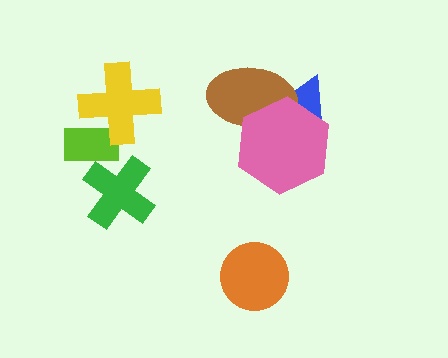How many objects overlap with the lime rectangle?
2 objects overlap with the lime rectangle.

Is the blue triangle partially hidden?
Yes, it is partially covered by another shape.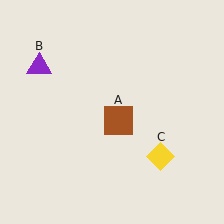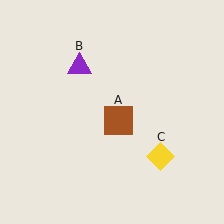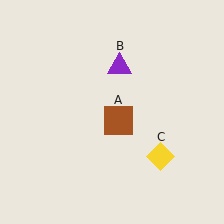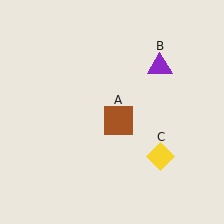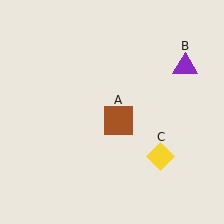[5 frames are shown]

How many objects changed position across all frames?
1 object changed position: purple triangle (object B).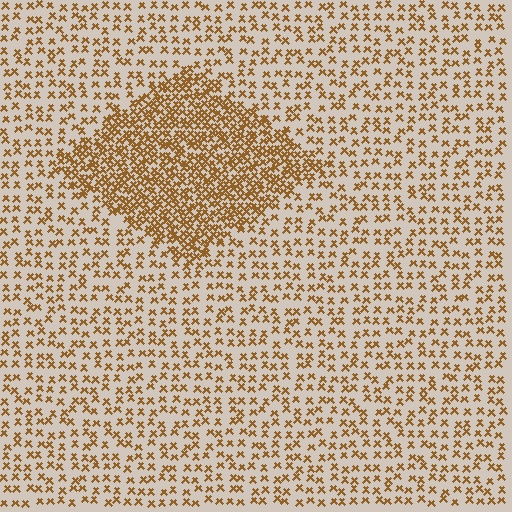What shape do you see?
I see a diamond.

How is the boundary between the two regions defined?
The boundary is defined by a change in element density (approximately 2.5x ratio). All elements are the same color, size, and shape.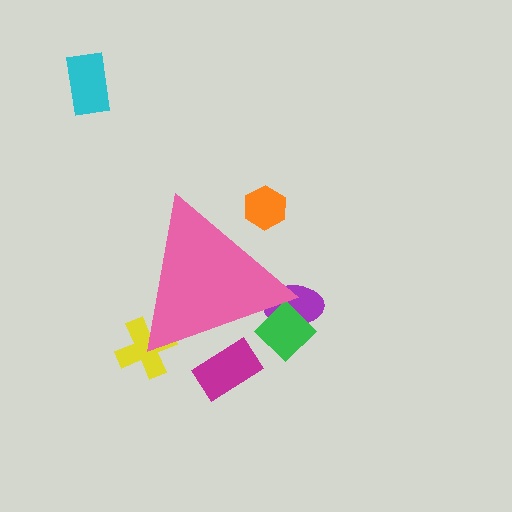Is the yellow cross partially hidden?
Yes, the yellow cross is partially hidden behind the pink triangle.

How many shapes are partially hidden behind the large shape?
5 shapes are partially hidden.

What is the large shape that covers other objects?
A pink triangle.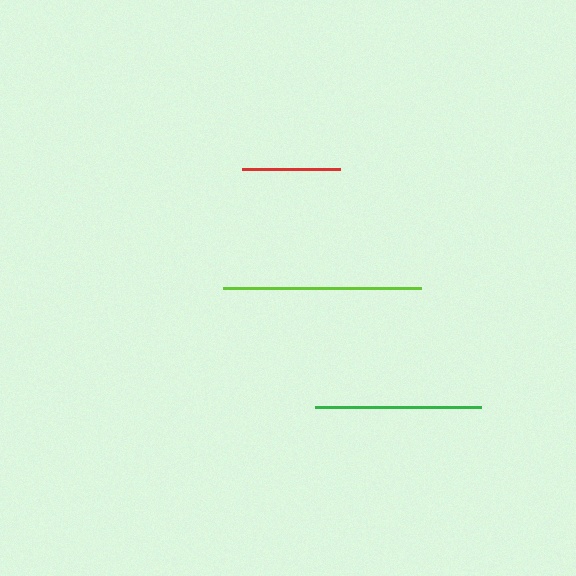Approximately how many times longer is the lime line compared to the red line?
The lime line is approximately 2.0 times the length of the red line.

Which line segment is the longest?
The lime line is the longest at approximately 198 pixels.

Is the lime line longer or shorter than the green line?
The lime line is longer than the green line.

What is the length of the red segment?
The red segment is approximately 98 pixels long.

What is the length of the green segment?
The green segment is approximately 166 pixels long.